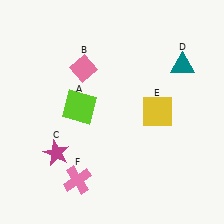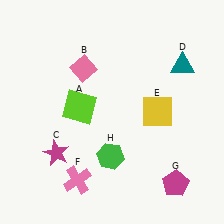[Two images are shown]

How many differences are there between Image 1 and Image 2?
There are 2 differences between the two images.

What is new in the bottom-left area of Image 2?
A green hexagon (H) was added in the bottom-left area of Image 2.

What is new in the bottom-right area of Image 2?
A magenta pentagon (G) was added in the bottom-right area of Image 2.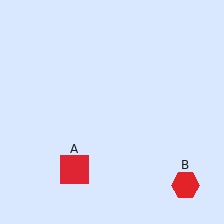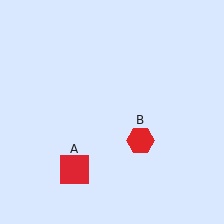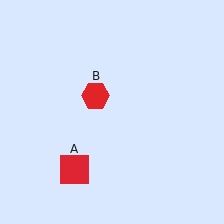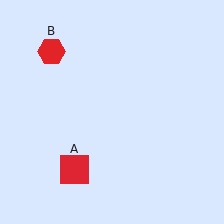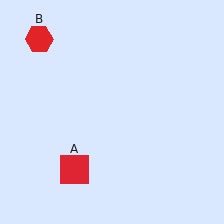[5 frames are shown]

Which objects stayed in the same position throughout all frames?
Red square (object A) remained stationary.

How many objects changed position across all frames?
1 object changed position: red hexagon (object B).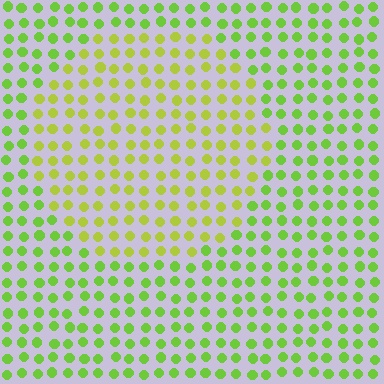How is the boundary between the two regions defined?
The boundary is defined purely by a slight shift in hue (about 27 degrees). Spacing, size, and orientation are identical on both sides.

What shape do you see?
I see a circle.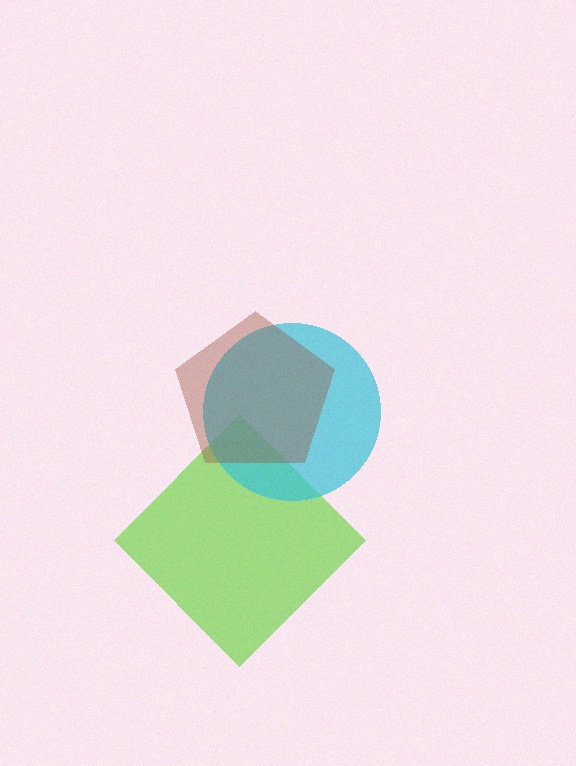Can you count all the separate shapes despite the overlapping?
Yes, there are 3 separate shapes.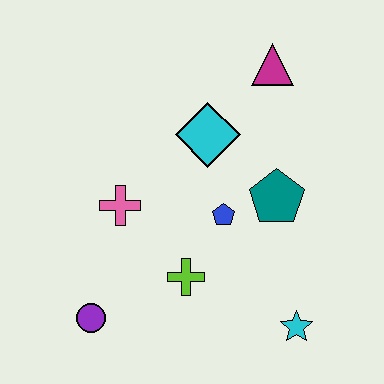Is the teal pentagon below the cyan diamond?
Yes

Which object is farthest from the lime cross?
The magenta triangle is farthest from the lime cross.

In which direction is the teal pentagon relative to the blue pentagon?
The teal pentagon is to the right of the blue pentagon.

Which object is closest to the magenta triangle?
The cyan diamond is closest to the magenta triangle.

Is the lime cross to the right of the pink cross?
Yes